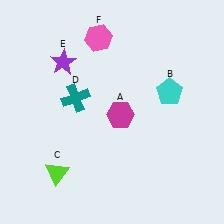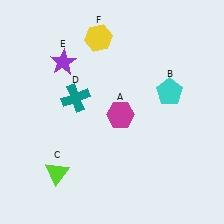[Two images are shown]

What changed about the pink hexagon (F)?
In Image 1, F is pink. In Image 2, it changed to yellow.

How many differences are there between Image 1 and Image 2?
There is 1 difference between the two images.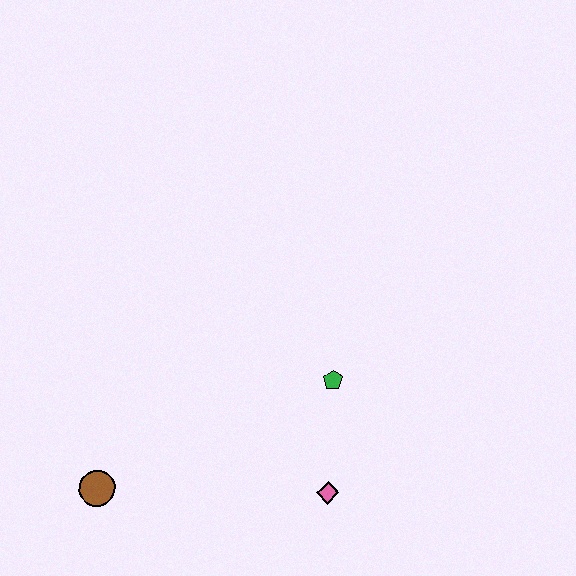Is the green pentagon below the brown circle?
No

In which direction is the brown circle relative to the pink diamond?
The brown circle is to the left of the pink diamond.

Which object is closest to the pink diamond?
The green pentagon is closest to the pink diamond.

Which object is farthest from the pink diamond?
The brown circle is farthest from the pink diamond.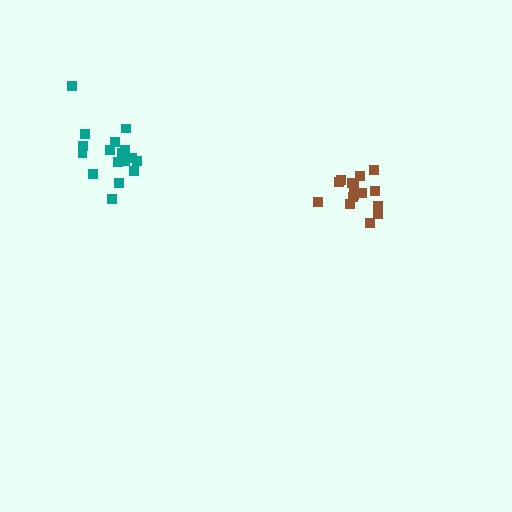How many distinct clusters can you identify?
There are 2 distinct clusters.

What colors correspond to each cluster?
The clusters are colored: brown, teal.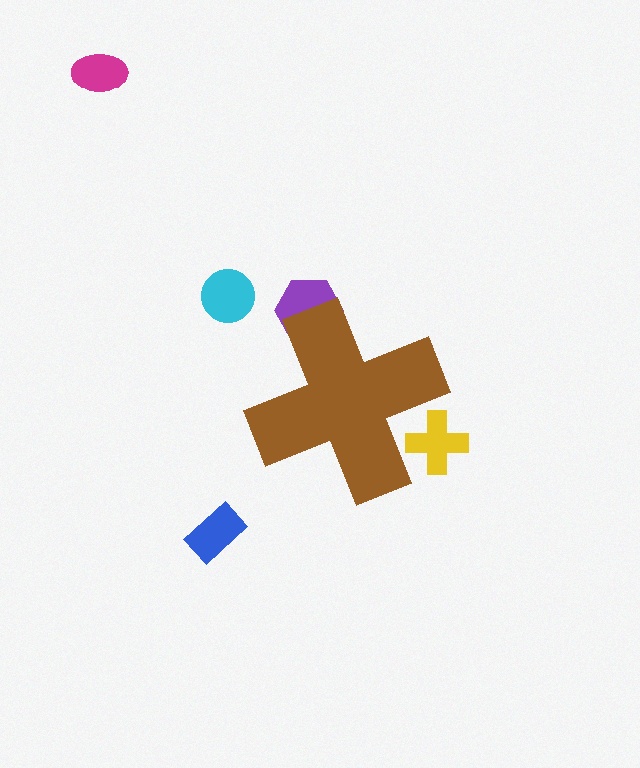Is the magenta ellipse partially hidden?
No, the magenta ellipse is fully visible.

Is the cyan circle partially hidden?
No, the cyan circle is fully visible.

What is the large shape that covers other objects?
A brown cross.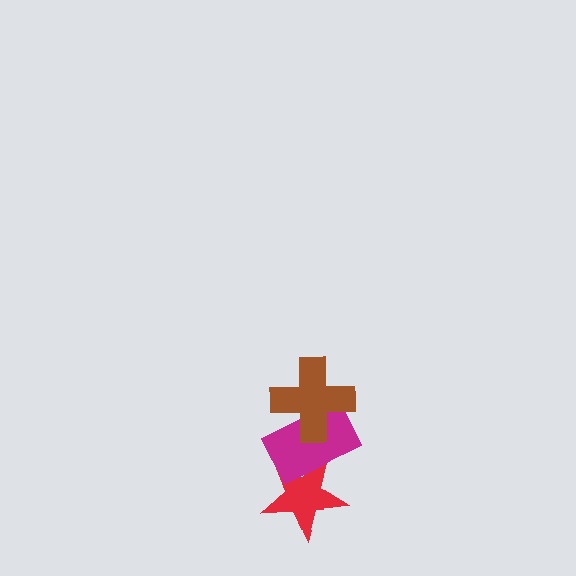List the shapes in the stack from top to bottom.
From top to bottom: the brown cross, the magenta rectangle, the red star.